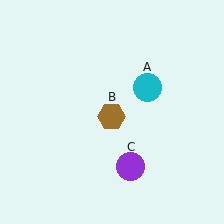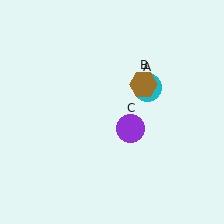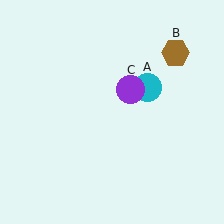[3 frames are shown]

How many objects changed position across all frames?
2 objects changed position: brown hexagon (object B), purple circle (object C).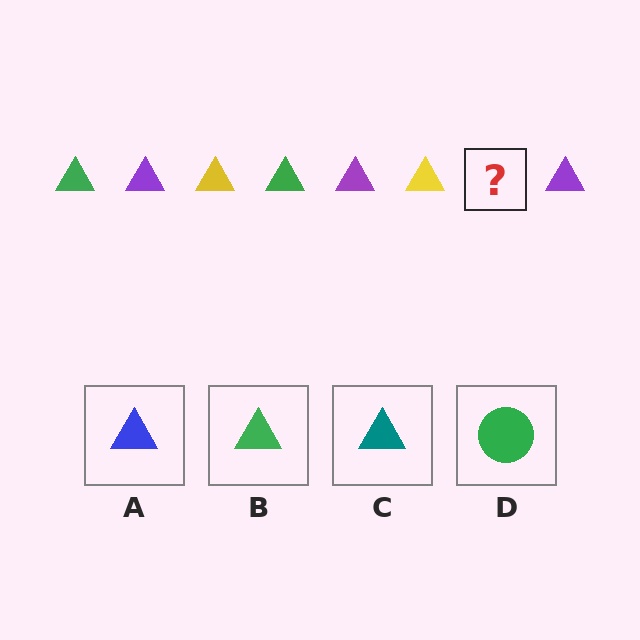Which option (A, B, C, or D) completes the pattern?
B.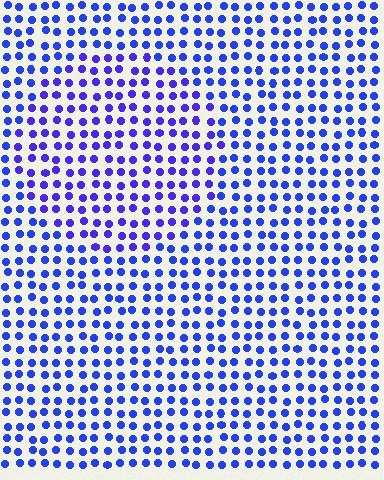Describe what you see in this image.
The image is filled with small blue elements in a uniform arrangement. A circle-shaped region is visible where the elements are tinted to a slightly different hue, forming a subtle color boundary.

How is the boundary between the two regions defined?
The boundary is defined purely by a slight shift in hue (about 21 degrees). Spacing, size, and orientation are identical on both sides.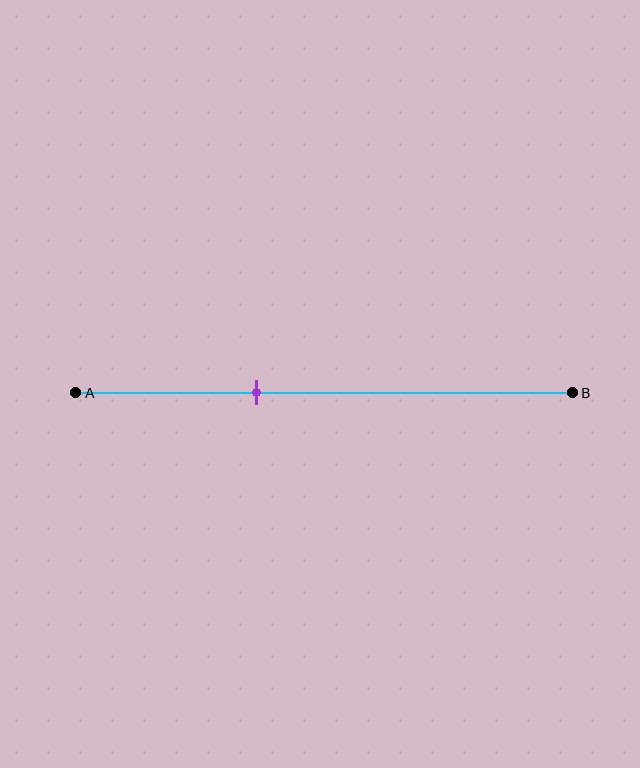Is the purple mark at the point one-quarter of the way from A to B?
No, the mark is at about 35% from A, not at the 25% one-quarter point.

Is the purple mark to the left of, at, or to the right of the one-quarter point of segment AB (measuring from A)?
The purple mark is to the right of the one-quarter point of segment AB.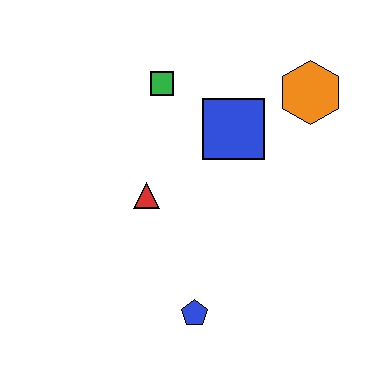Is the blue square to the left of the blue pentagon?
No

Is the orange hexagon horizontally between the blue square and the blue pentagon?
No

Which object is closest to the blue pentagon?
The red triangle is closest to the blue pentagon.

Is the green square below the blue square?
No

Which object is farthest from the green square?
The blue pentagon is farthest from the green square.